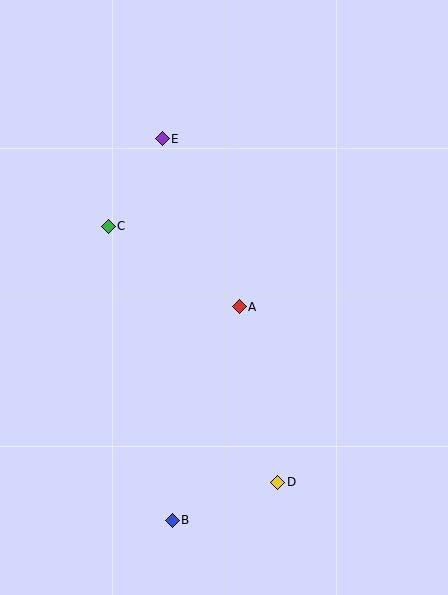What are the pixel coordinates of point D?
Point D is at (278, 482).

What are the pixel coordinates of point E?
Point E is at (162, 139).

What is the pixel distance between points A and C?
The distance between A and C is 154 pixels.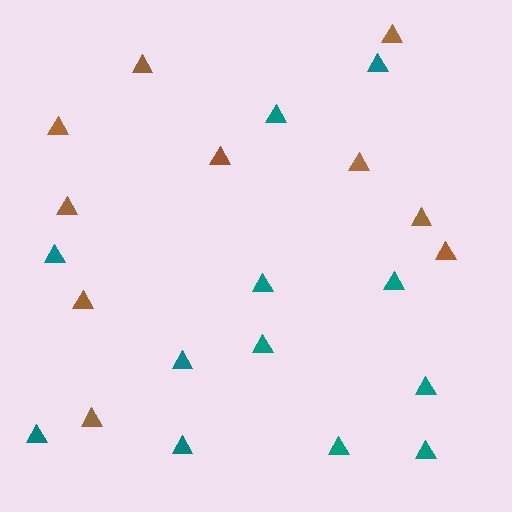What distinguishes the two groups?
There are 2 groups: one group of teal triangles (12) and one group of brown triangles (10).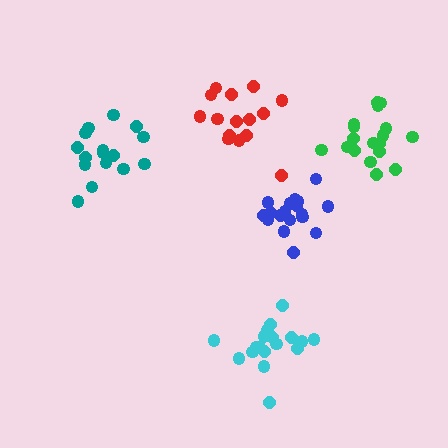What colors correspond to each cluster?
The clusters are colored: red, blue, teal, cyan, green.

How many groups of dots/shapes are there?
There are 5 groups.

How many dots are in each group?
Group 1: 15 dots, Group 2: 18 dots, Group 3: 16 dots, Group 4: 18 dots, Group 5: 18 dots (85 total).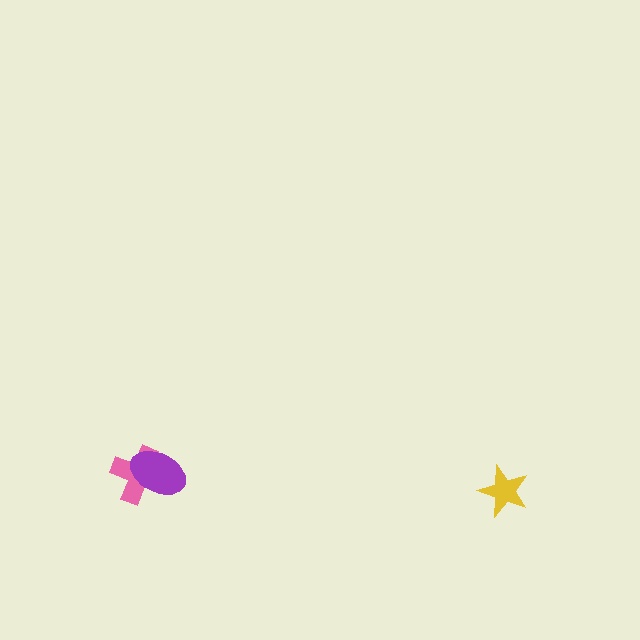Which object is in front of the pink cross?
The purple ellipse is in front of the pink cross.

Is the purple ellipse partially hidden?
No, no other shape covers it.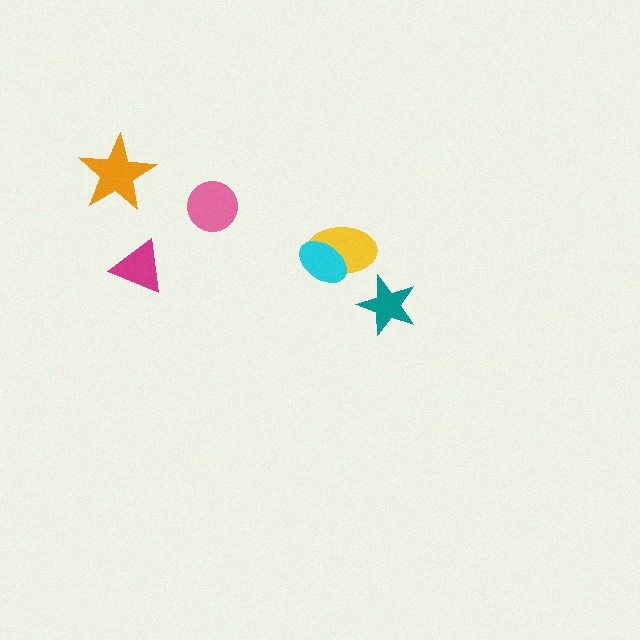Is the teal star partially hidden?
No, no other shape covers it.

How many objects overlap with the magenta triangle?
0 objects overlap with the magenta triangle.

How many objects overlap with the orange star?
0 objects overlap with the orange star.